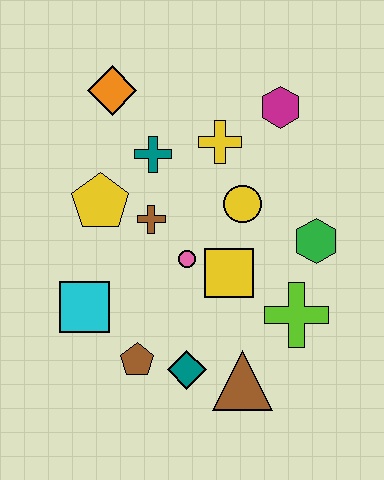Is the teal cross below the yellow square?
No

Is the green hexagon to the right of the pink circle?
Yes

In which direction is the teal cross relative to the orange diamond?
The teal cross is below the orange diamond.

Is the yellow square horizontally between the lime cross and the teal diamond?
Yes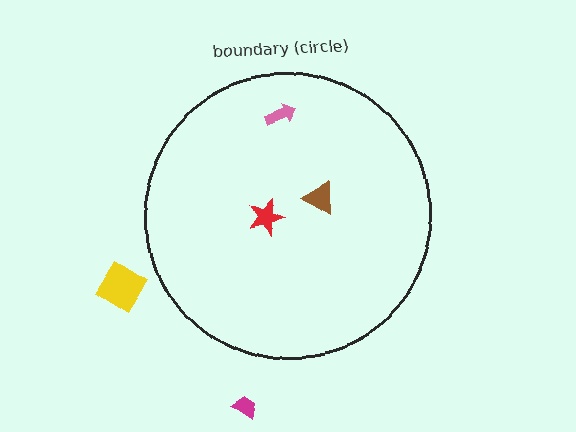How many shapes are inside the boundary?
3 inside, 2 outside.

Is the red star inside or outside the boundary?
Inside.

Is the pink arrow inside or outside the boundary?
Inside.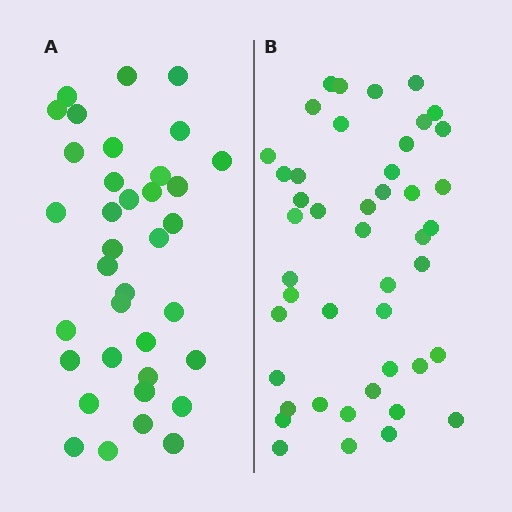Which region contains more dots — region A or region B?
Region B (the right region) has more dots.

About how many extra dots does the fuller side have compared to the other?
Region B has roughly 8 or so more dots than region A.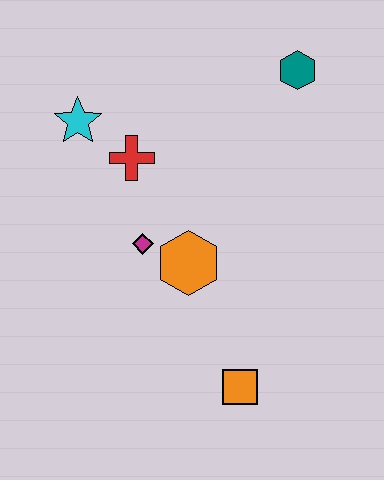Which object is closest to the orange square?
The orange hexagon is closest to the orange square.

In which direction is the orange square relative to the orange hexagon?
The orange square is below the orange hexagon.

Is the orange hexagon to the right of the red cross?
Yes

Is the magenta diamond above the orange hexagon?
Yes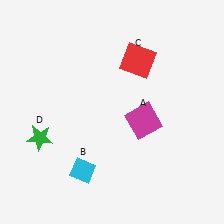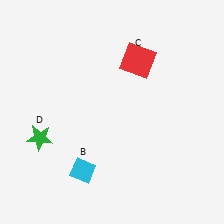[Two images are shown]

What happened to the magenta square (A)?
The magenta square (A) was removed in Image 2. It was in the bottom-right area of Image 1.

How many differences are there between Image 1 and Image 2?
There is 1 difference between the two images.